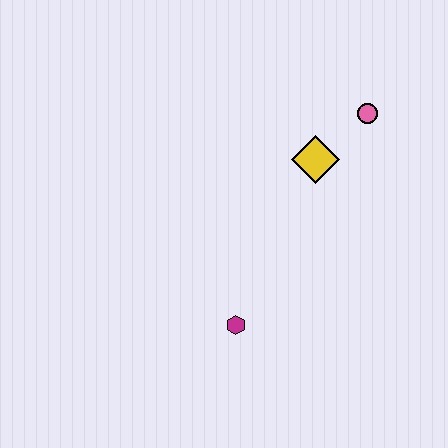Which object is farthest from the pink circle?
The magenta hexagon is farthest from the pink circle.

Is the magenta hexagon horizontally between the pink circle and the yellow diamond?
No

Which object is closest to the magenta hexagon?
The yellow diamond is closest to the magenta hexagon.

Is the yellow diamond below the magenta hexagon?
No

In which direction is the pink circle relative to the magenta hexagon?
The pink circle is above the magenta hexagon.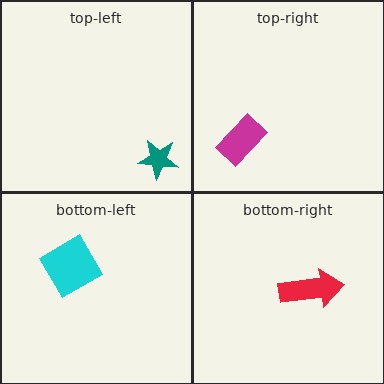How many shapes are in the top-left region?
1.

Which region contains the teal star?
The top-left region.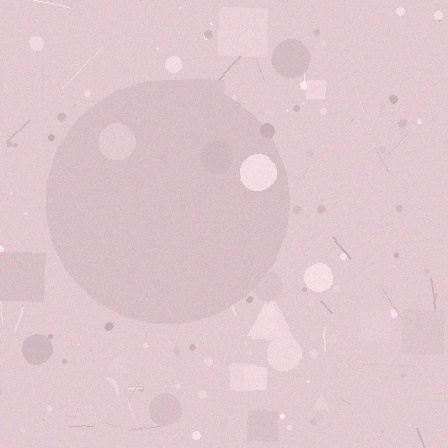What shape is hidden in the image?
A circle is hidden in the image.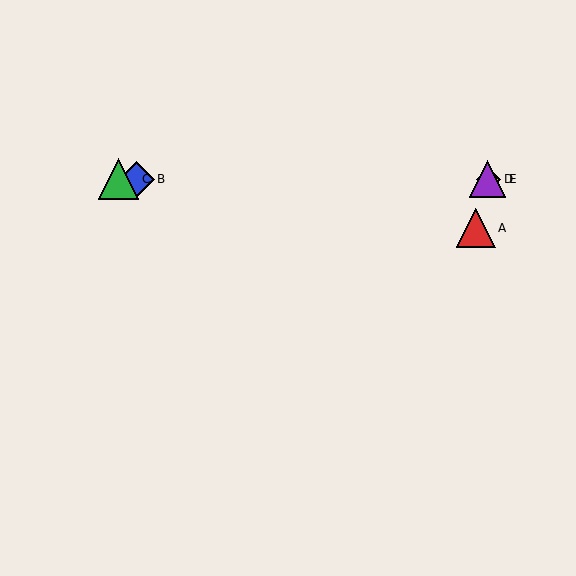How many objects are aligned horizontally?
4 objects (B, C, D, E) are aligned horizontally.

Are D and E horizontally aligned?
Yes, both are at y≈179.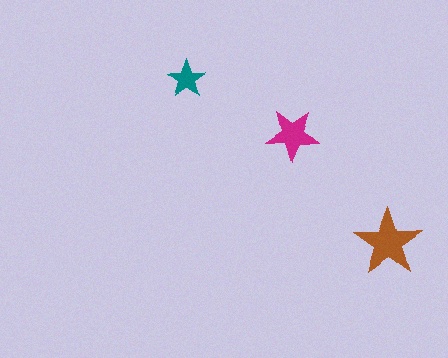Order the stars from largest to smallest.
the brown one, the magenta one, the teal one.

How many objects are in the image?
There are 3 objects in the image.